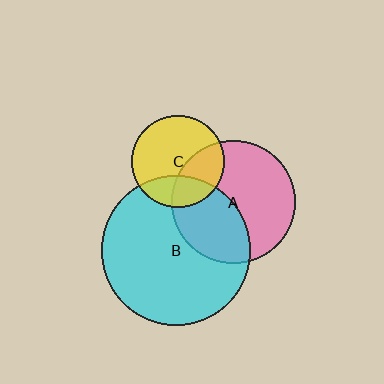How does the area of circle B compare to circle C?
Approximately 2.6 times.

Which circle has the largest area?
Circle B (cyan).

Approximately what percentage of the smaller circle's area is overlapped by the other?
Approximately 40%.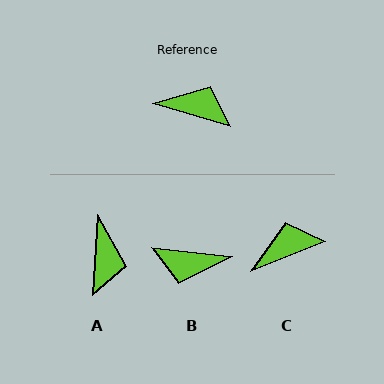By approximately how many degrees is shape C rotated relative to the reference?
Approximately 38 degrees counter-clockwise.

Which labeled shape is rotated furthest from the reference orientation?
B, about 170 degrees away.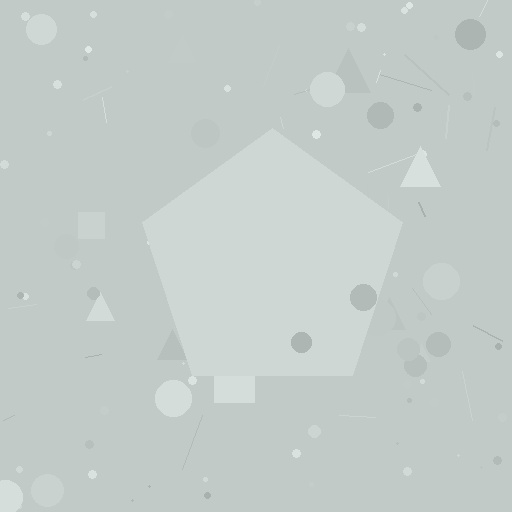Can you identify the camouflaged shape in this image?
The camouflaged shape is a pentagon.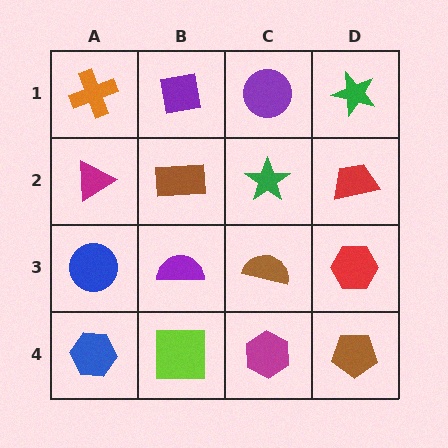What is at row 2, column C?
A green star.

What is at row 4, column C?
A magenta hexagon.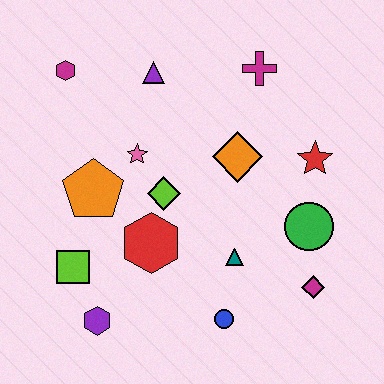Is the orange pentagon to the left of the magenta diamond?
Yes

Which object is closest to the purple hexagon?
The lime square is closest to the purple hexagon.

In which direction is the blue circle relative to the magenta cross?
The blue circle is below the magenta cross.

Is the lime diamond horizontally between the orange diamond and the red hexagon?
Yes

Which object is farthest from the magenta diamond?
The magenta hexagon is farthest from the magenta diamond.